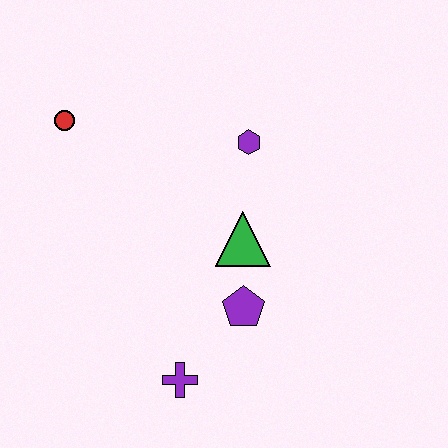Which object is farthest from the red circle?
The purple cross is farthest from the red circle.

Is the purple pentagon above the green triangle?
No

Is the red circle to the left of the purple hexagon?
Yes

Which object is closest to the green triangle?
The purple pentagon is closest to the green triangle.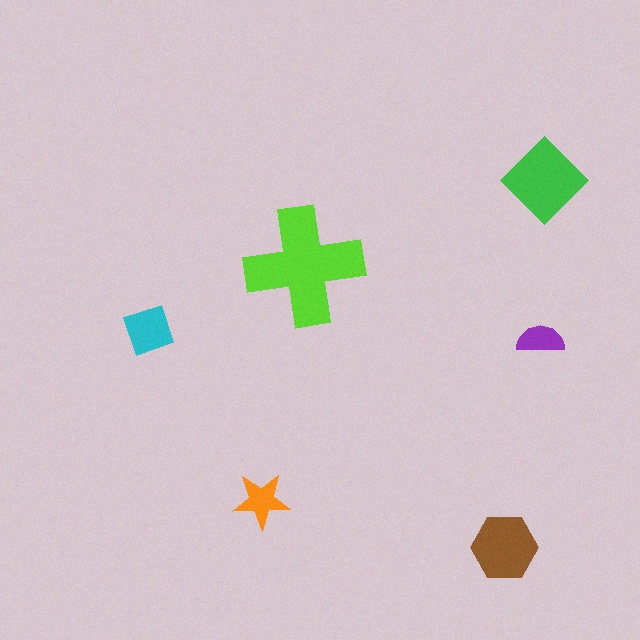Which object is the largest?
The lime cross.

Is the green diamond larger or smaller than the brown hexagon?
Larger.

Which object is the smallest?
The purple semicircle.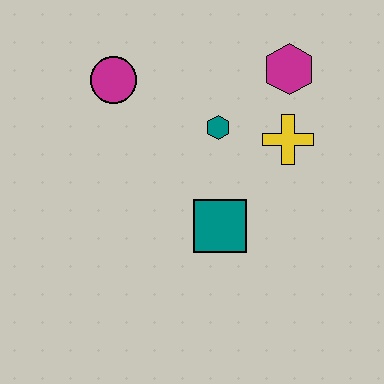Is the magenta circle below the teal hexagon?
No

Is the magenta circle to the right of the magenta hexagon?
No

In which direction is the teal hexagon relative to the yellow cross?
The teal hexagon is to the left of the yellow cross.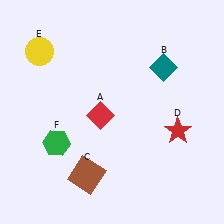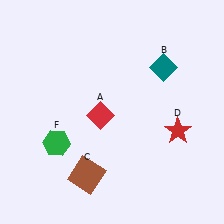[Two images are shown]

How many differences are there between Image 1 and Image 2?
There is 1 difference between the two images.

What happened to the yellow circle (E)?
The yellow circle (E) was removed in Image 2. It was in the top-left area of Image 1.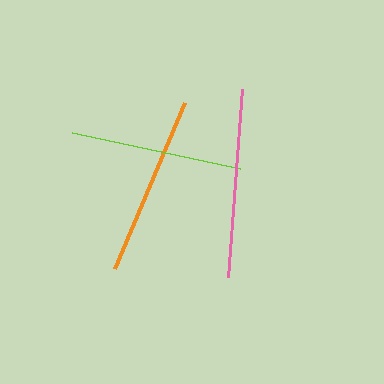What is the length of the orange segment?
The orange segment is approximately 180 pixels long.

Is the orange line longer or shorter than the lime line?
The orange line is longer than the lime line.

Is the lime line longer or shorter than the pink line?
The pink line is longer than the lime line.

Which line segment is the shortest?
The lime line is the shortest at approximately 172 pixels.